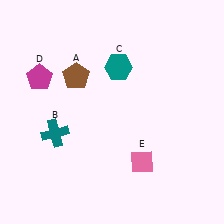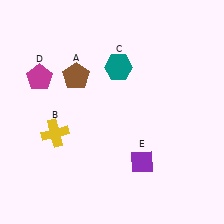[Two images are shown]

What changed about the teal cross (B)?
In Image 1, B is teal. In Image 2, it changed to yellow.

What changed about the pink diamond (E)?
In Image 1, E is pink. In Image 2, it changed to purple.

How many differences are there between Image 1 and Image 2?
There are 2 differences between the two images.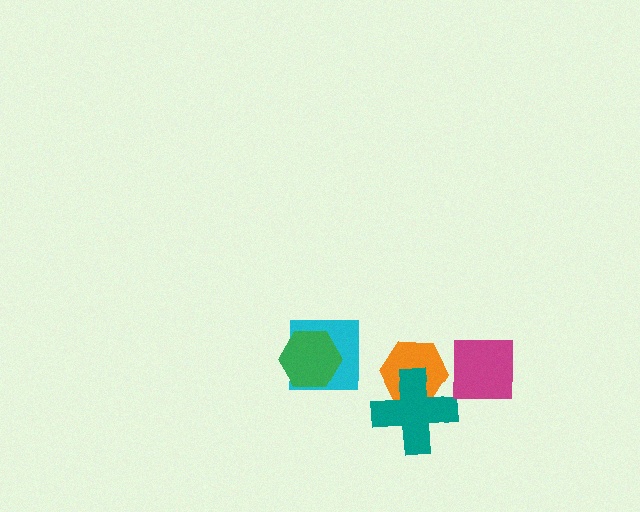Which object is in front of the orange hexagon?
The teal cross is in front of the orange hexagon.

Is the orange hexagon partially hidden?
Yes, it is partially covered by another shape.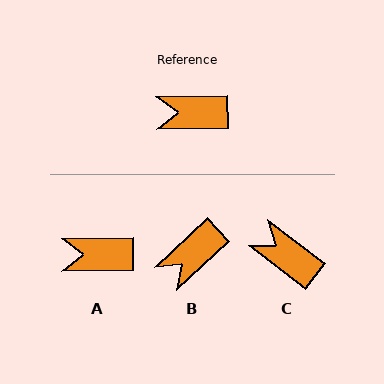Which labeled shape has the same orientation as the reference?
A.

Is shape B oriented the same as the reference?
No, it is off by about 42 degrees.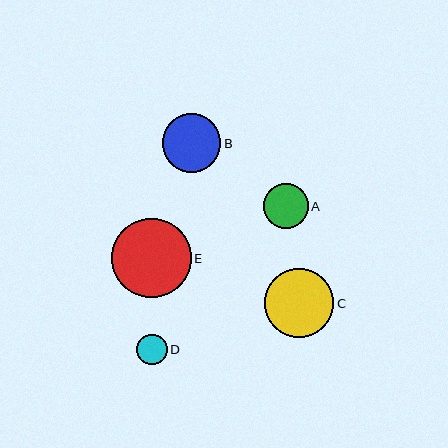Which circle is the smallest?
Circle D is the smallest with a size of approximately 30 pixels.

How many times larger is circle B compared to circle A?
Circle B is approximately 1.3 times the size of circle A.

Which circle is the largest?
Circle E is the largest with a size of approximately 79 pixels.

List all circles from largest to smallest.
From largest to smallest: E, C, B, A, D.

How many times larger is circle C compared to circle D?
Circle C is approximately 2.3 times the size of circle D.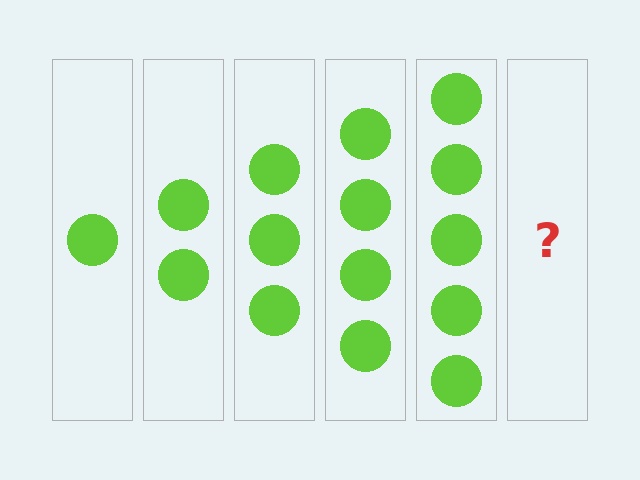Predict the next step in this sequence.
The next step is 6 circles.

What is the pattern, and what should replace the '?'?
The pattern is that each step adds one more circle. The '?' should be 6 circles.